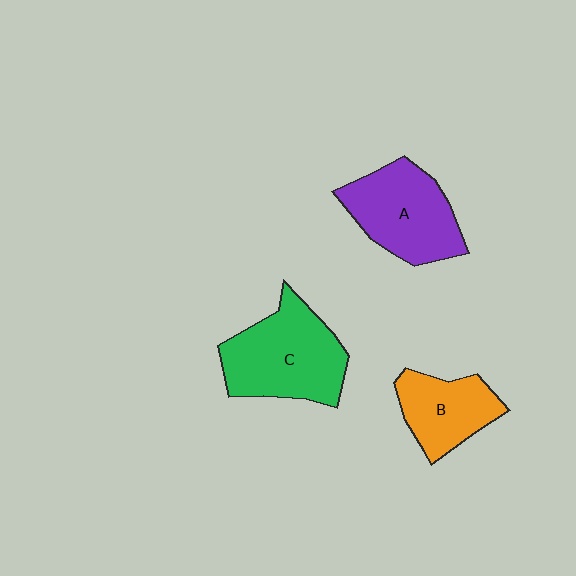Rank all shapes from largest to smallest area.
From largest to smallest: C (green), A (purple), B (orange).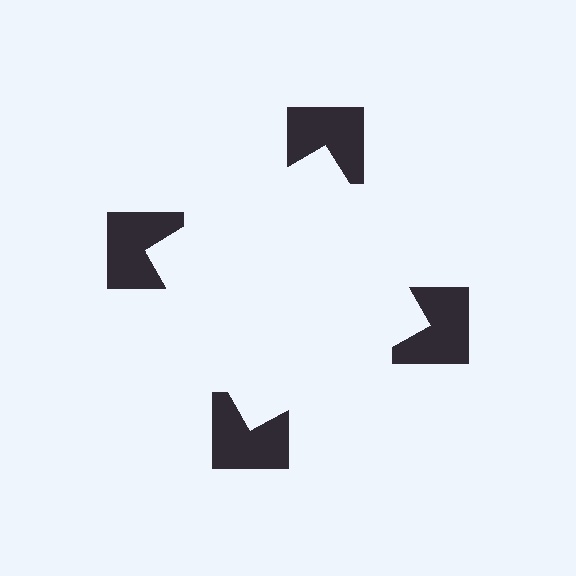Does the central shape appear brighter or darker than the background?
It typically appears slightly brighter than the background, even though no actual brightness change is drawn.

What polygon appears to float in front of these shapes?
An illusory square — its edges are inferred from the aligned wedge cuts in the notched squares, not physically drawn.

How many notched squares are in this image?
There are 4 — one at each vertex of the illusory square.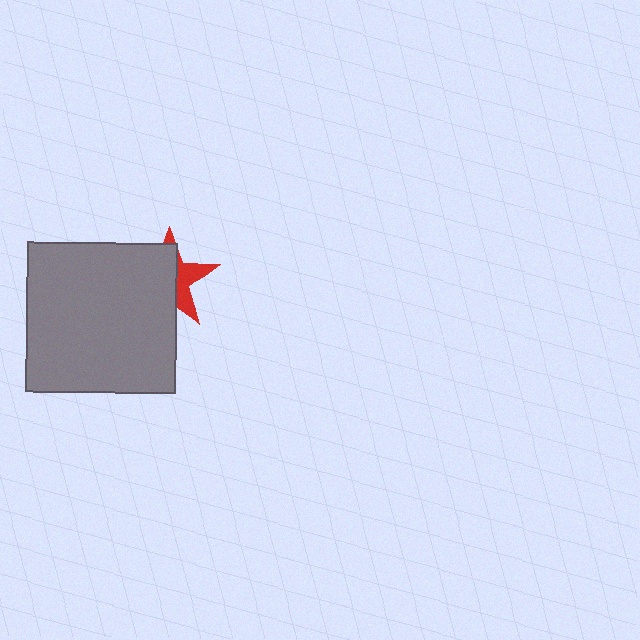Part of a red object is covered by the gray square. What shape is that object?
It is a star.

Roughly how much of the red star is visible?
A small part of it is visible (roughly 36%).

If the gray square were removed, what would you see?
You would see the complete red star.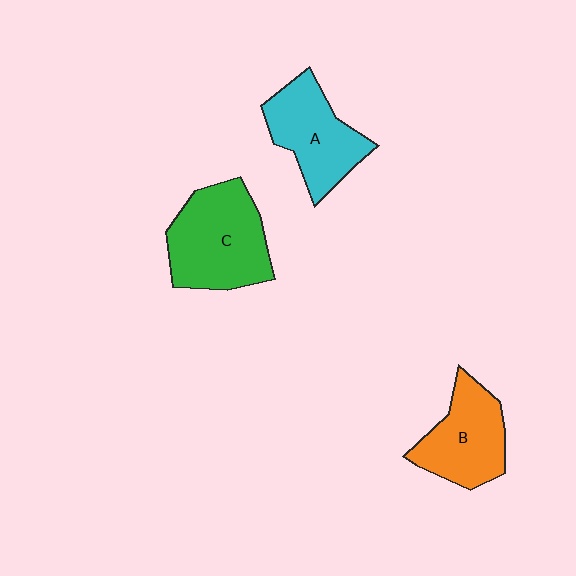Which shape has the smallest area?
Shape B (orange).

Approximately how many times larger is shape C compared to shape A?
Approximately 1.3 times.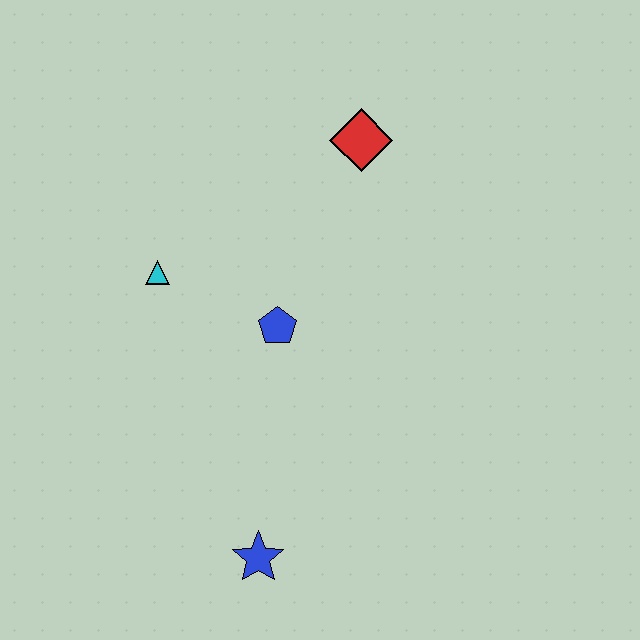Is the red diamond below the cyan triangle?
No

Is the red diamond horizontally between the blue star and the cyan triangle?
No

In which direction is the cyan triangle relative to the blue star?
The cyan triangle is above the blue star.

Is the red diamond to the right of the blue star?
Yes